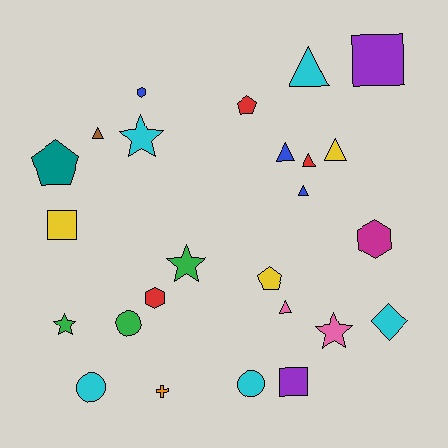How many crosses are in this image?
There is 1 cross.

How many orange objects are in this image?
There is 1 orange object.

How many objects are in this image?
There are 25 objects.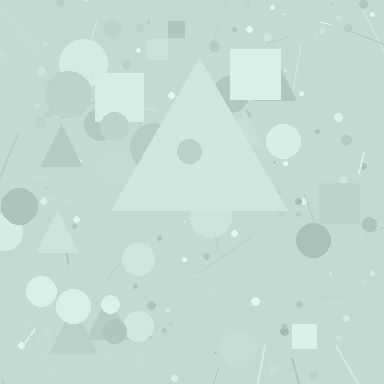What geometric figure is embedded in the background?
A triangle is embedded in the background.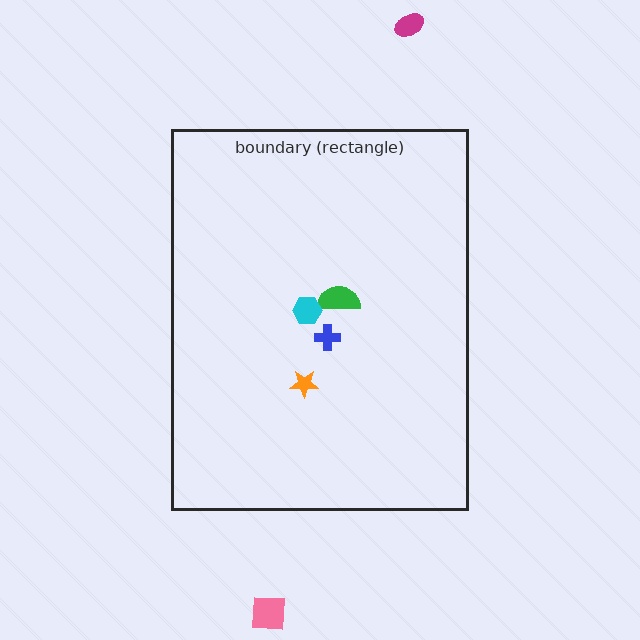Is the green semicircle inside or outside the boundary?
Inside.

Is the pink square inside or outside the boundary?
Outside.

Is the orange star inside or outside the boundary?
Inside.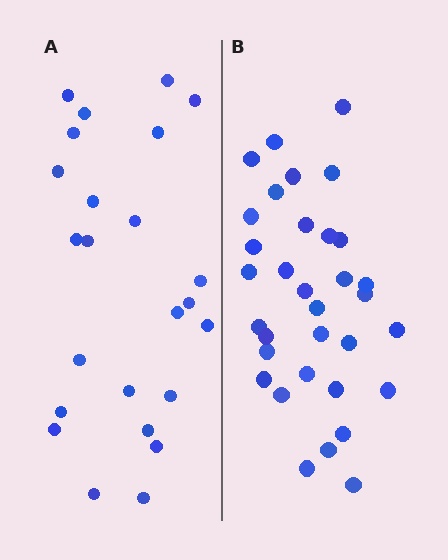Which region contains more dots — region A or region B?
Region B (the right region) has more dots.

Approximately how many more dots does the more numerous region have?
Region B has roughly 8 or so more dots than region A.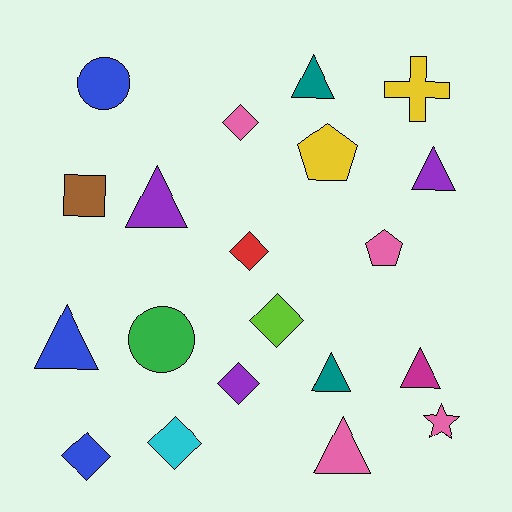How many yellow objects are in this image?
There are 2 yellow objects.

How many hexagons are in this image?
There are no hexagons.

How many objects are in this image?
There are 20 objects.